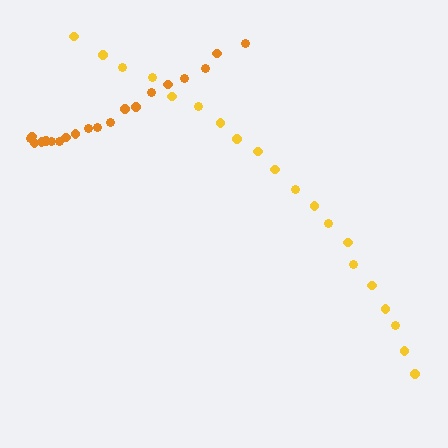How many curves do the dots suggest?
There are 2 distinct paths.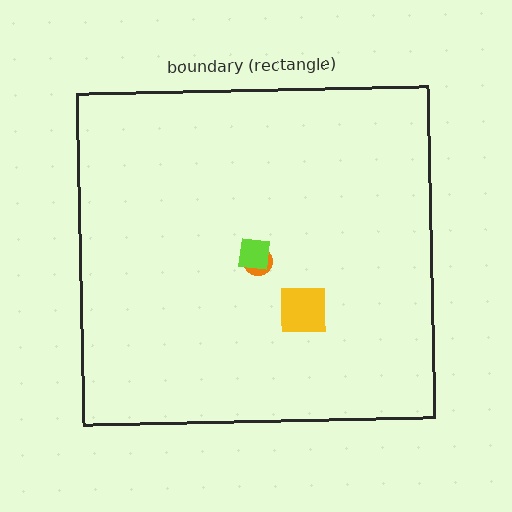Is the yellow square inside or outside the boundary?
Inside.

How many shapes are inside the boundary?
3 inside, 0 outside.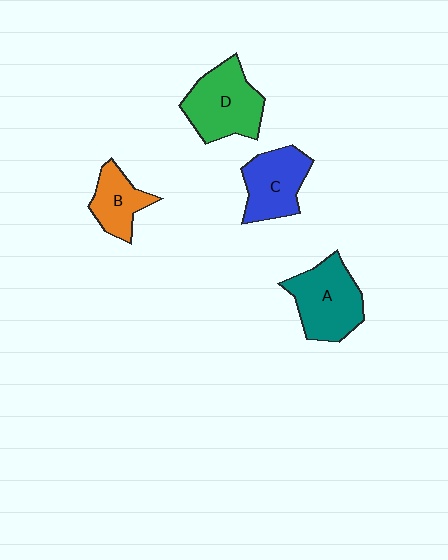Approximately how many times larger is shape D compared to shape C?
Approximately 1.2 times.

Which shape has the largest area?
Shape D (green).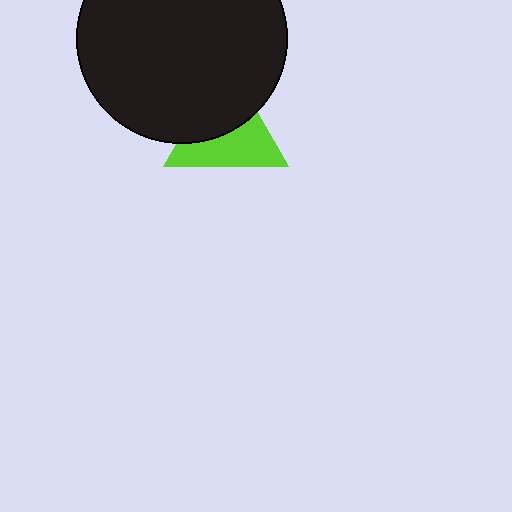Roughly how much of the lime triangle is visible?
About half of it is visible (roughly 53%).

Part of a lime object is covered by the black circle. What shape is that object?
It is a triangle.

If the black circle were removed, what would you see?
You would see the complete lime triangle.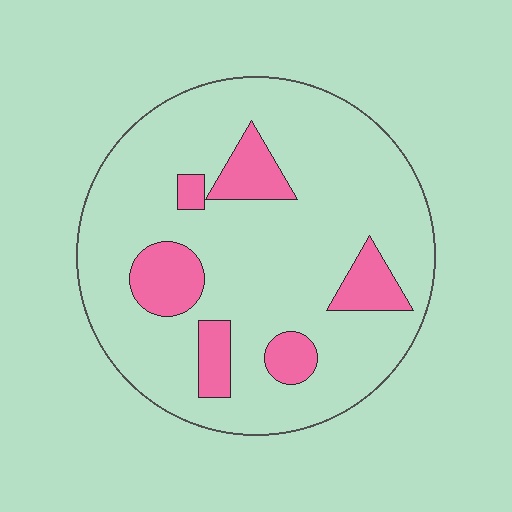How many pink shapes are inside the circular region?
6.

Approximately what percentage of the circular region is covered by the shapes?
Approximately 15%.